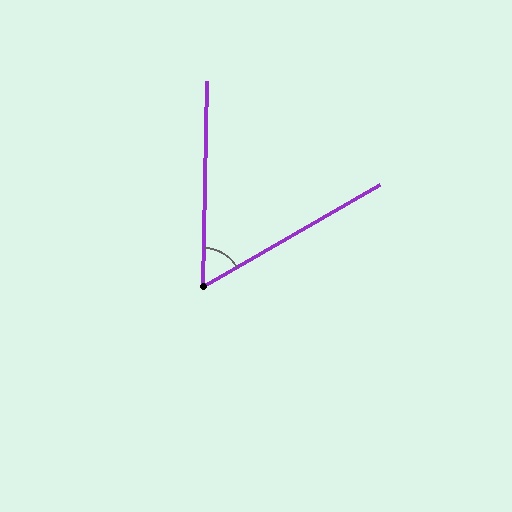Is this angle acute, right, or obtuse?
It is acute.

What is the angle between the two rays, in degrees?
Approximately 59 degrees.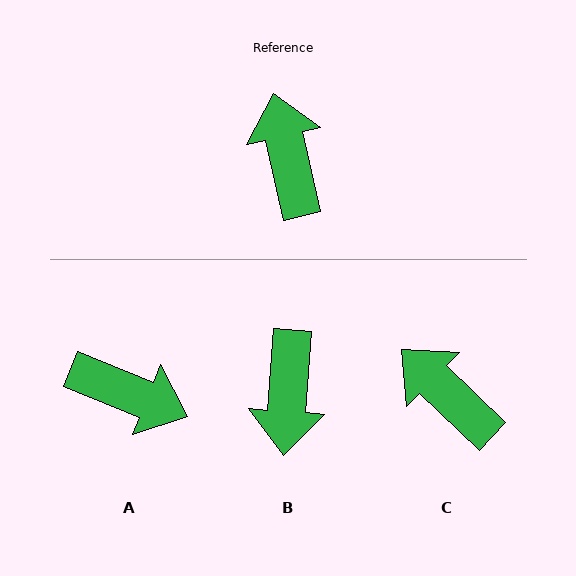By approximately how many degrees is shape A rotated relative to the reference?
Approximately 125 degrees clockwise.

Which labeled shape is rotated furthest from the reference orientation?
B, about 163 degrees away.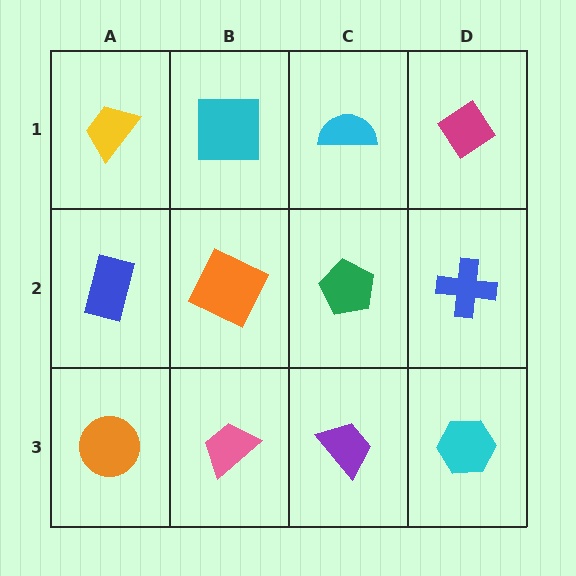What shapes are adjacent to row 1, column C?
A green pentagon (row 2, column C), a cyan square (row 1, column B), a magenta diamond (row 1, column D).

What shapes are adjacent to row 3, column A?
A blue rectangle (row 2, column A), a pink trapezoid (row 3, column B).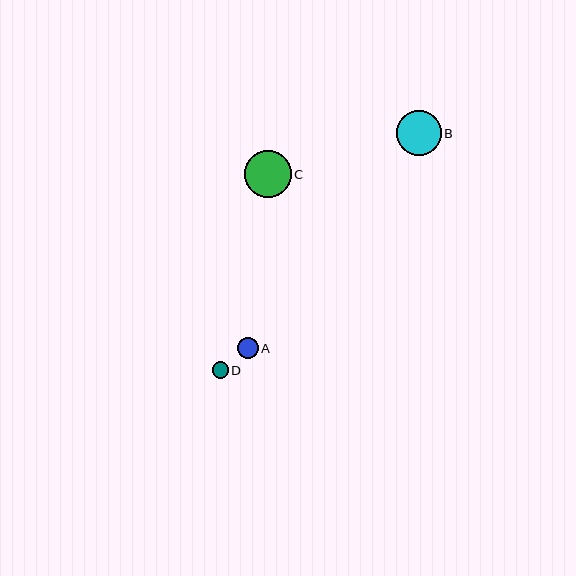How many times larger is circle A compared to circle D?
Circle A is approximately 1.3 times the size of circle D.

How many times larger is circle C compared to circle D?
Circle C is approximately 2.9 times the size of circle D.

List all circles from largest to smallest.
From largest to smallest: C, B, A, D.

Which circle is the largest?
Circle C is the largest with a size of approximately 47 pixels.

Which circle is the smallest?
Circle D is the smallest with a size of approximately 16 pixels.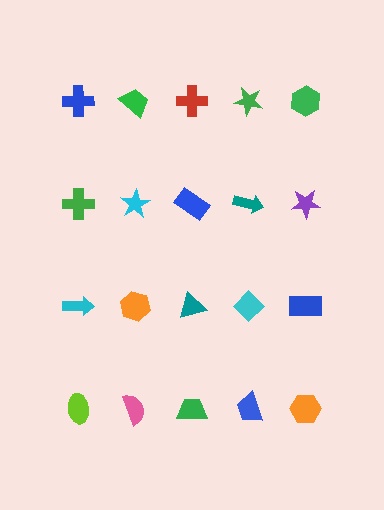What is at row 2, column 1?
A green cross.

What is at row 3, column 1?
A cyan arrow.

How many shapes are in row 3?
5 shapes.